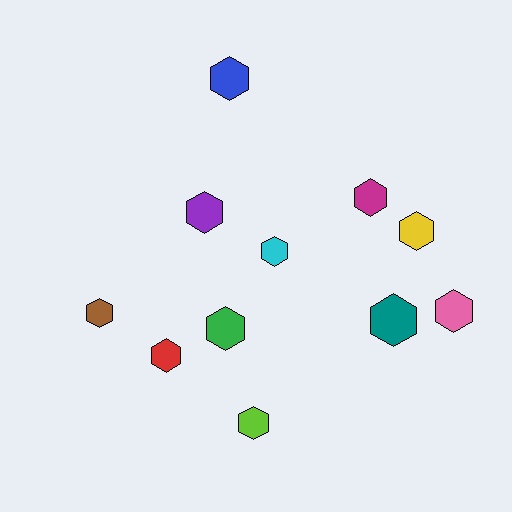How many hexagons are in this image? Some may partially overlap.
There are 11 hexagons.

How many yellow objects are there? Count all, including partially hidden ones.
There is 1 yellow object.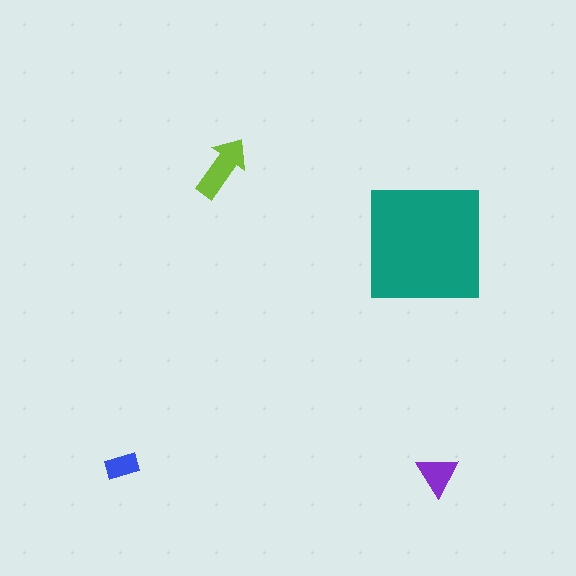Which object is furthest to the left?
The blue rectangle is leftmost.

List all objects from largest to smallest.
The teal square, the lime arrow, the purple triangle, the blue rectangle.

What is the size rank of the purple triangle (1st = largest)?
3rd.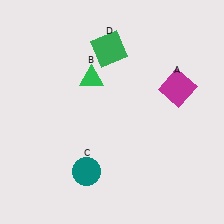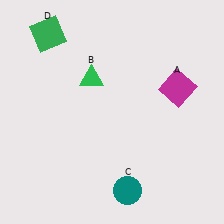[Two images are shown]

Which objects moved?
The objects that moved are: the teal circle (C), the green square (D).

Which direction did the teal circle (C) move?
The teal circle (C) moved right.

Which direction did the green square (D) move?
The green square (D) moved left.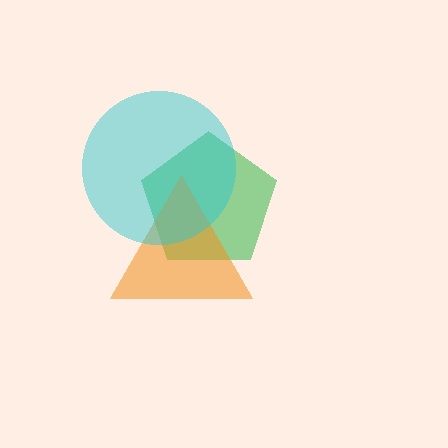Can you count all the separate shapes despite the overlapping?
Yes, there are 3 separate shapes.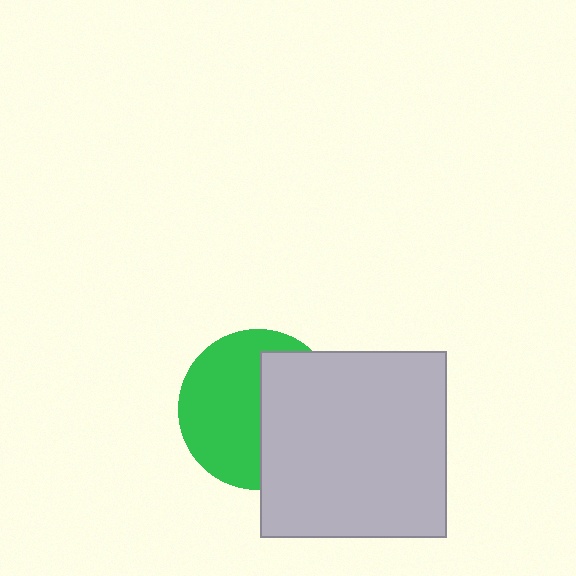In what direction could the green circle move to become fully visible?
The green circle could move left. That would shift it out from behind the light gray square entirely.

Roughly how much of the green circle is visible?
About half of it is visible (roughly 55%).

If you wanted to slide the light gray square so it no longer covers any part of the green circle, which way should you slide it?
Slide it right — that is the most direct way to separate the two shapes.